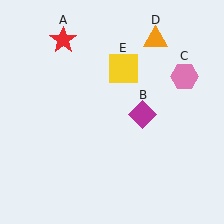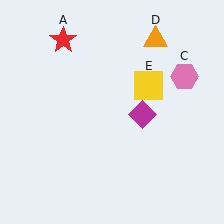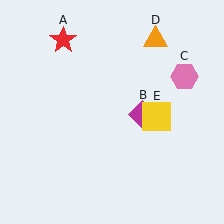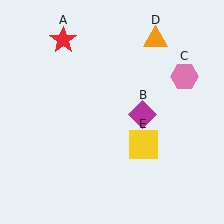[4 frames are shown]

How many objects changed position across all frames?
1 object changed position: yellow square (object E).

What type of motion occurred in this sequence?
The yellow square (object E) rotated clockwise around the center of the scene.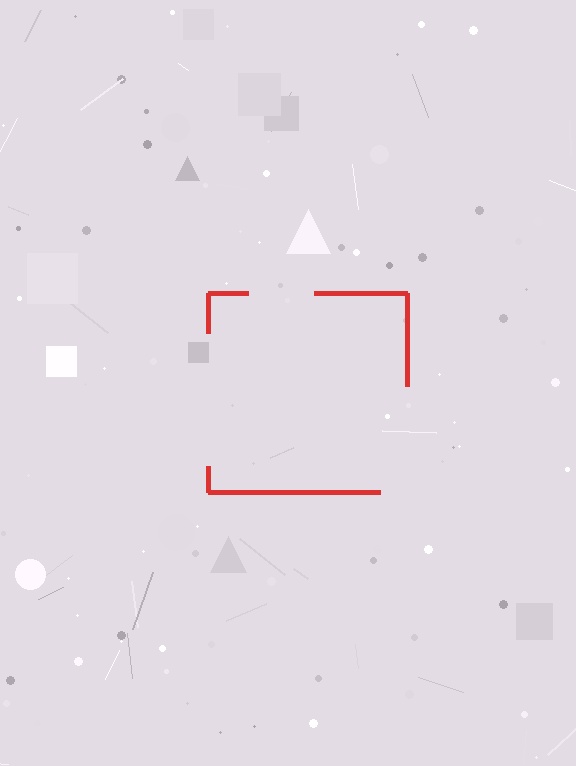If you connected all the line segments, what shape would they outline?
They would outline a square.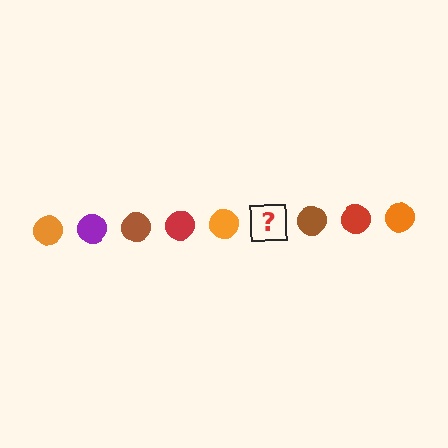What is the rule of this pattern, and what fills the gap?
The rule is that the pattern cycles through orange, purple, brown, red circles. The gap should be filled with a purple circle.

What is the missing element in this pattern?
The missing element is a purple circle.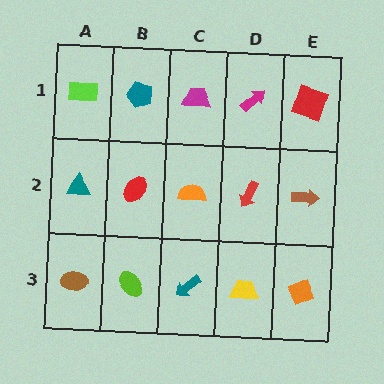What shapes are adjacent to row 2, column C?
A magenta trapezoid (row 1, column C), a teal arrow (row 3, column C), a red ellipse (row 2, column B), a red arrow (row 2, column D).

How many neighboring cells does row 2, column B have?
4.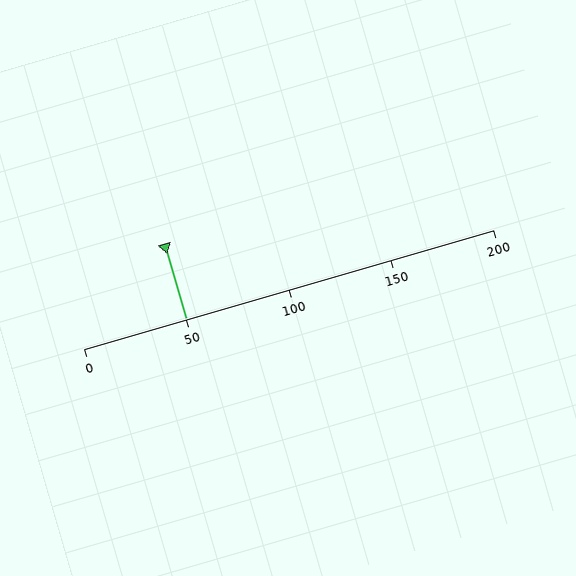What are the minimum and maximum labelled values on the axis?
The axis runs from 0 to 200.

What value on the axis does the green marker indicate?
The marker indicates approximately 50.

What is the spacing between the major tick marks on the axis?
The major ticks are spaced 50 apart.